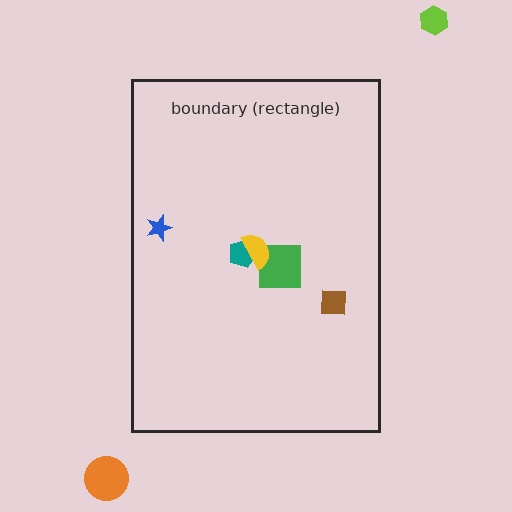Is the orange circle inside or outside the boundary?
Outside.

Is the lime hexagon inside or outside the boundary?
Outside.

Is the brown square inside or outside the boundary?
Inside.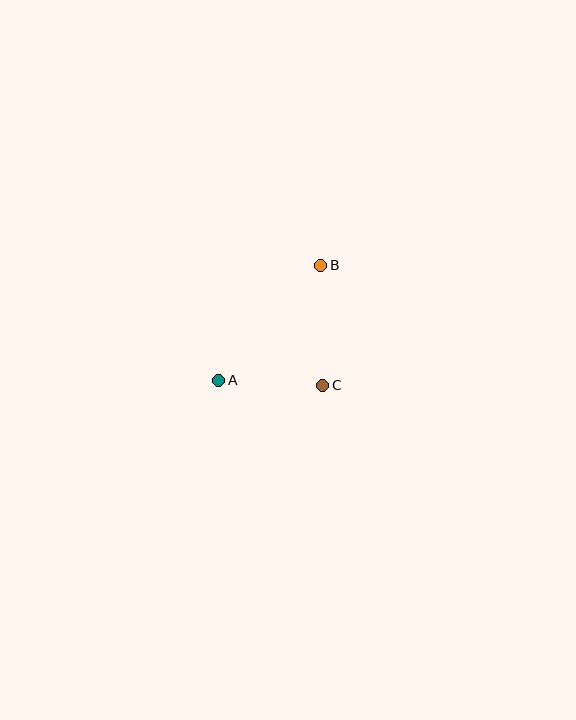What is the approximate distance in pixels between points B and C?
The distance between B and C is approximately 120 pixels.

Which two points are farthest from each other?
Points A and B are farthest from each other.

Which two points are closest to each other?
Points A and C are closest to each other.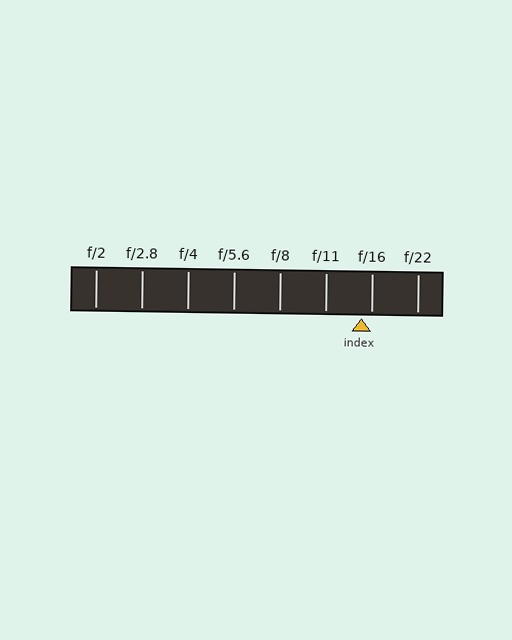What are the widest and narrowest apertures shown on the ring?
The widest aperture shown is f/2 and the narrowest is f/22.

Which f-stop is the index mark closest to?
The index mark is closest to f/16.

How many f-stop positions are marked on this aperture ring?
There are 8 f-stop positions marked.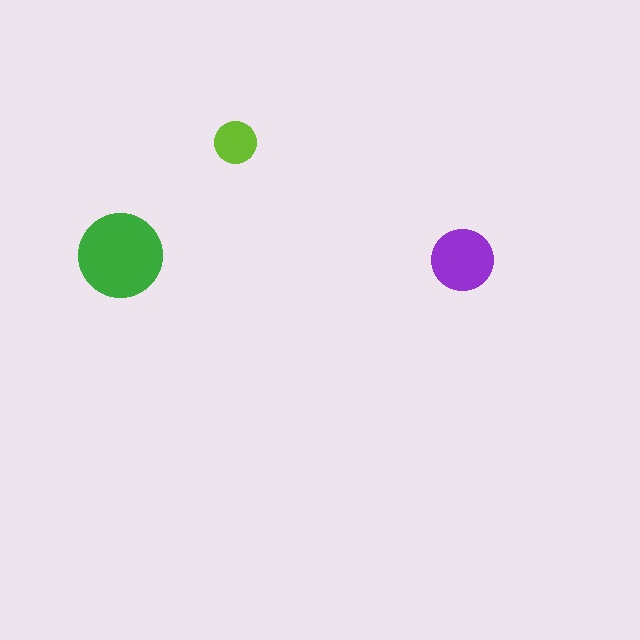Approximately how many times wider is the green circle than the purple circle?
About 1.5 times wider.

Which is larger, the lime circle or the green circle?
The green one.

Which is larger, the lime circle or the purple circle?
The purple one.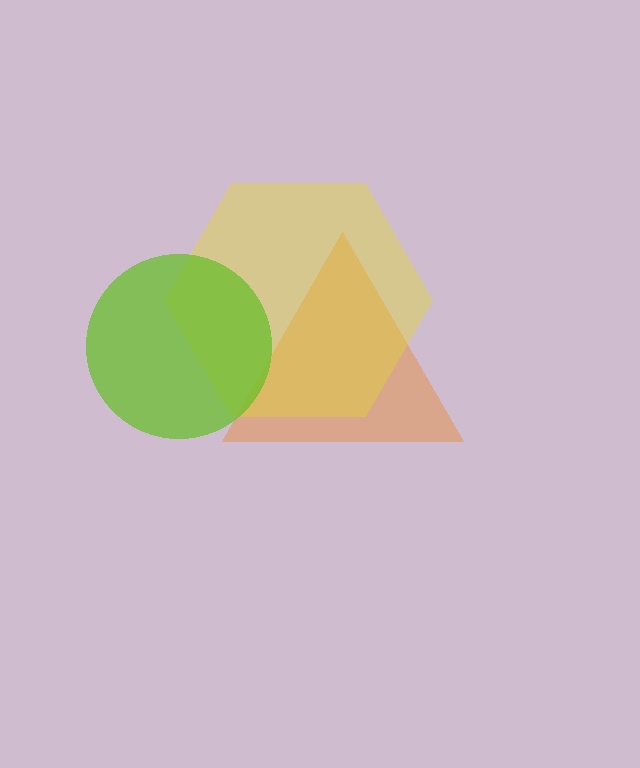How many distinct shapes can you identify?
There are 3 distinct shapes: an orange triangle, a yellow hexagon, a lime circle.